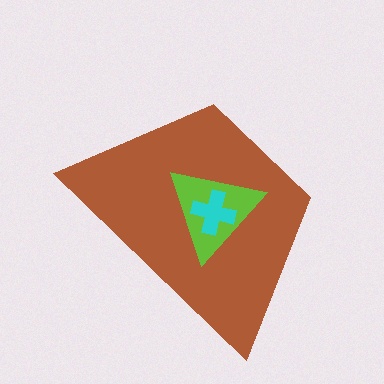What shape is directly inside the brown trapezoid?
The lime triangle.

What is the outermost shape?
The brown trapezoid.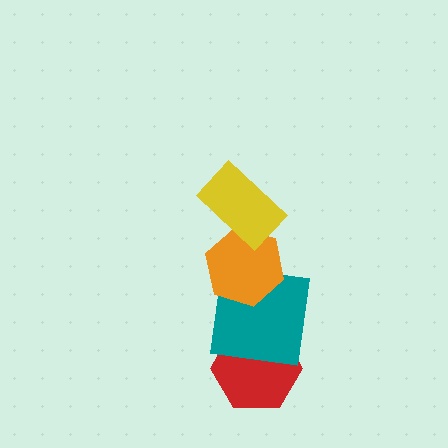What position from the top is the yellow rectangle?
The yellow rectangle is 1st from the top.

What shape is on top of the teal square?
The orange hexagon is on top of the teal square.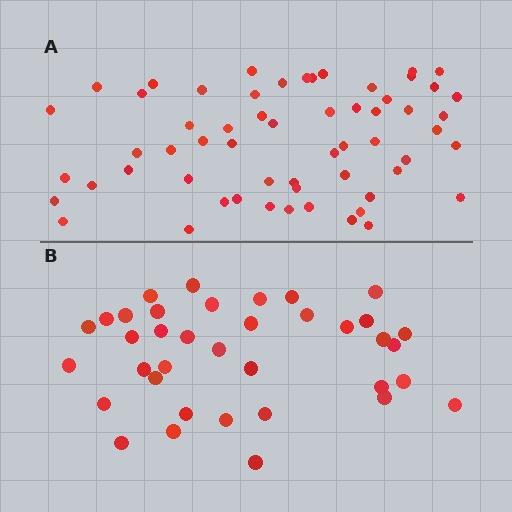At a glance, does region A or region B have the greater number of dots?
Region A (the top region) has more dots.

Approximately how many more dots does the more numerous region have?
Region A has approximately 20 more dots than region B.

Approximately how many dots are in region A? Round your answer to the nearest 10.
About 60 dots. (The exact count is 59, which rounds to 60.)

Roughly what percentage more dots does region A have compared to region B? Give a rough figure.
About 60% more.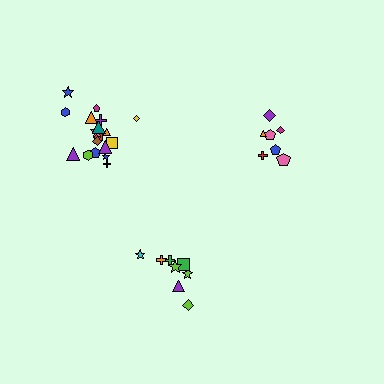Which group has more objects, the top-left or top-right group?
The top-left group.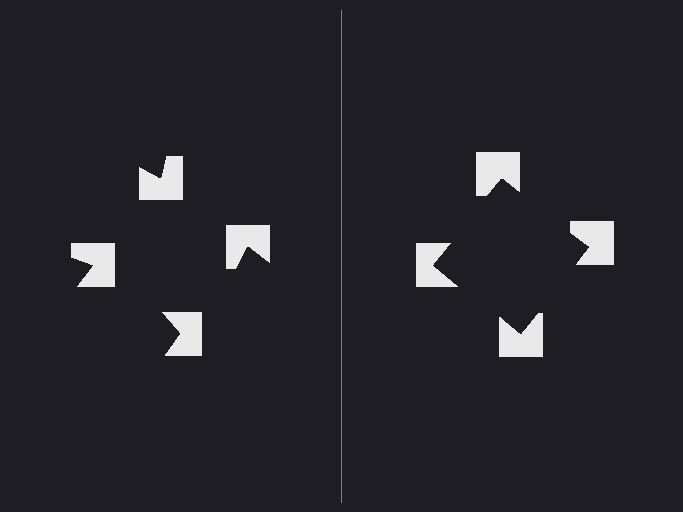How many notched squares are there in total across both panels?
8 — 4 on each side.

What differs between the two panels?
The notched squares are positioned identically on both sides; only the wedge orientations differ. On the right they align to a square; on the left they are misaligned.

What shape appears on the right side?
An illusory square.